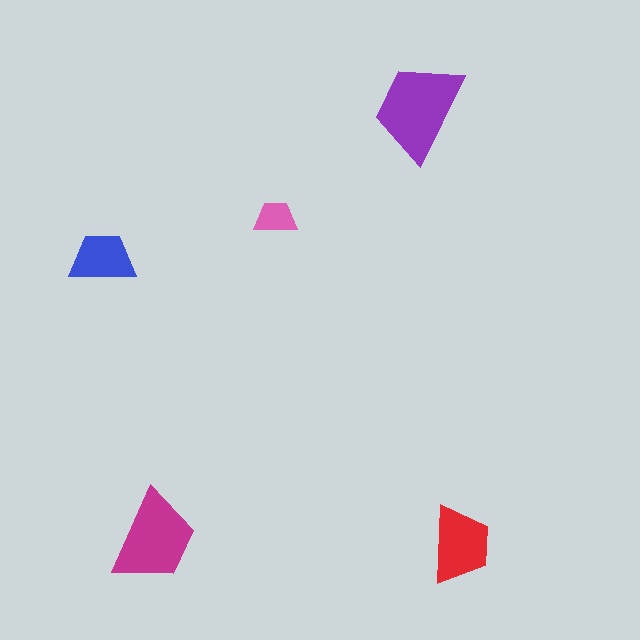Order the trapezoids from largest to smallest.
the purple one, the magenta one, the red one, the blue one, the pink one.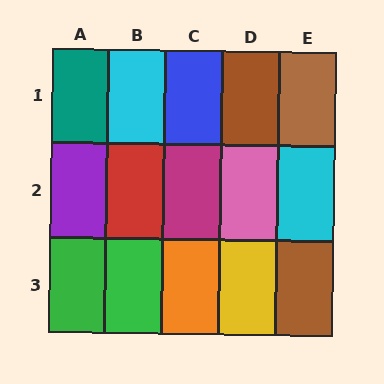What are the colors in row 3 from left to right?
Green, green, orange, yellow, brown.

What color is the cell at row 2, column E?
Cyan.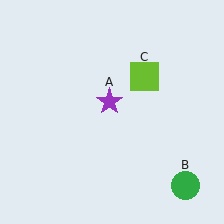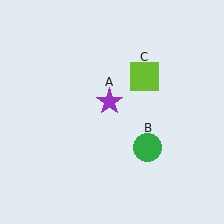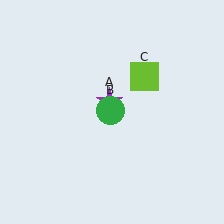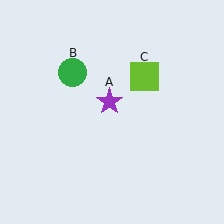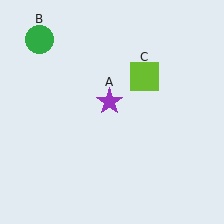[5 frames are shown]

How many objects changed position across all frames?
1 object changed position: green circle (object B).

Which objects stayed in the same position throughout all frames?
Purple star (object A) and lime square (object C) remained stationary.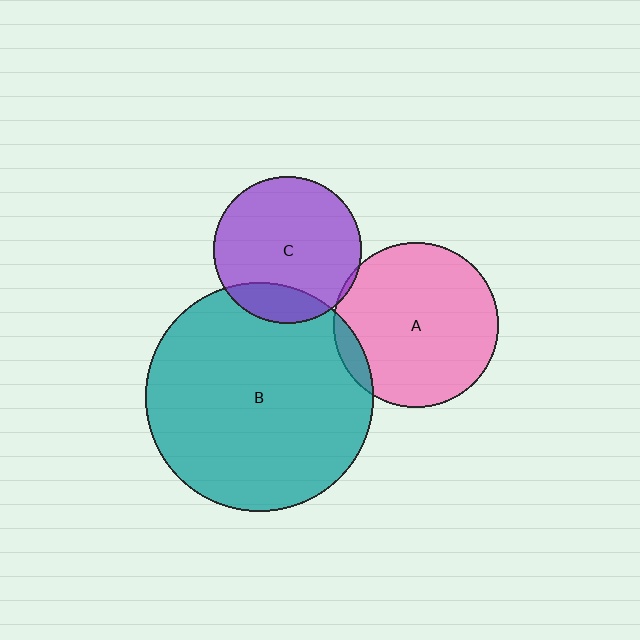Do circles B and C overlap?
Yes.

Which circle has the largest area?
Circle B (teal).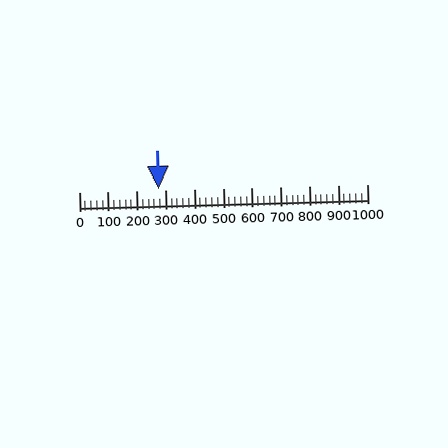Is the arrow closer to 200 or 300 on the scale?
The arrow is closer to 300.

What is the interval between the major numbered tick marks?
The major tick marks are spaced 100 units apart.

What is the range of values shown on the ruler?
The ruler shows values from 0 to 1000.